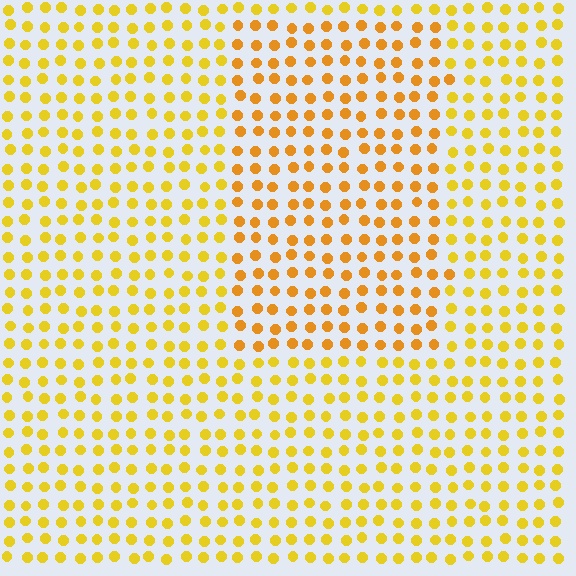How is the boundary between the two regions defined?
The boundary is defined purely by a slight shift in hue (about 19 degrees). Spacing, size, and orientation are identical on both sides.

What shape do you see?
I see a rectangle.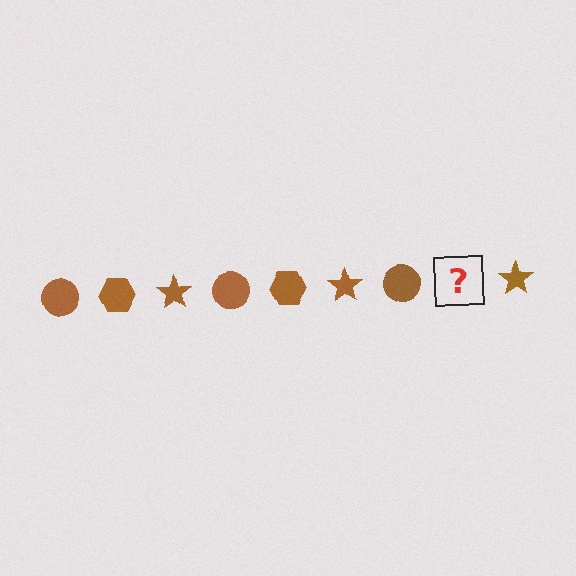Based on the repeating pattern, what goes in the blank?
The blank should be a brown hexagon.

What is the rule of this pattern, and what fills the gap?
The rule is that the pattern cycles through circle, hexagon, star shapes in brown. The gap should be filled with a brown hexagon.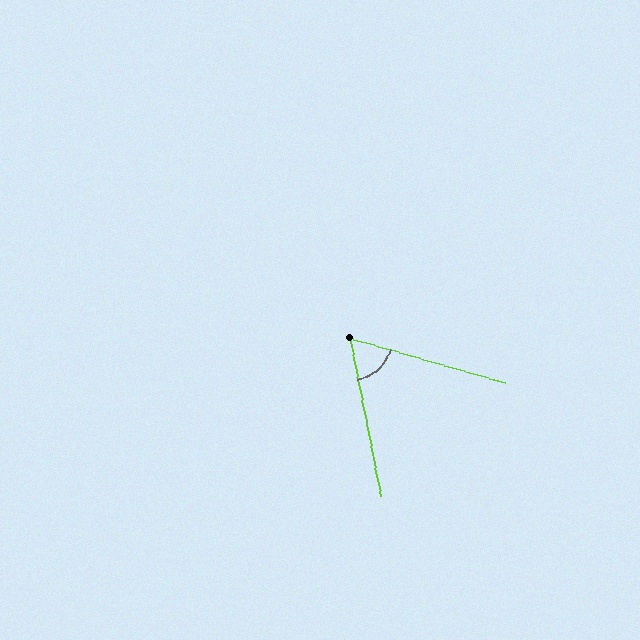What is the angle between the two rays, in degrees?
Approximately 63 degrees.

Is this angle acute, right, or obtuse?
It is acute.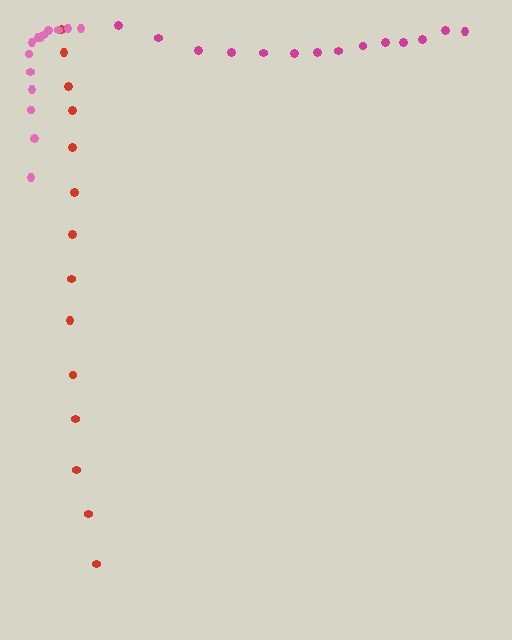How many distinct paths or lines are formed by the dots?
There are 3 distinct paths.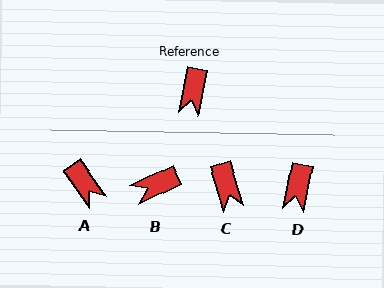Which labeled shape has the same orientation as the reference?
D.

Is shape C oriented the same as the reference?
No, it is off by about 29 degrees.